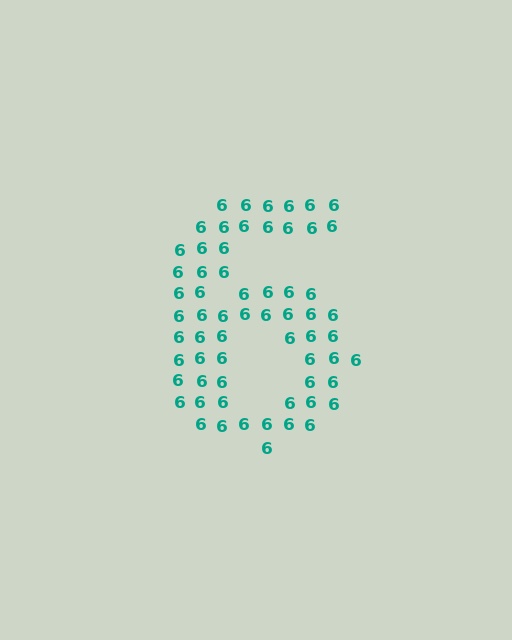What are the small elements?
The small elements are digit 6's.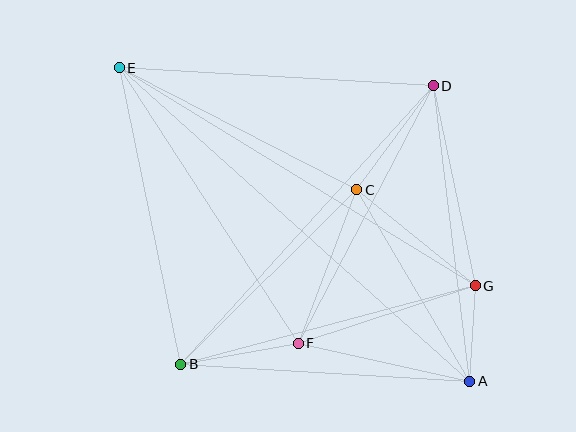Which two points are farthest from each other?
Points A and E are farthest from each other.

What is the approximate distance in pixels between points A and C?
The distance between A and C is approximately 222 pixels.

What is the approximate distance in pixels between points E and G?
The distance between E and G is approximately 418 pixels.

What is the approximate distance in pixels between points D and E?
The distance between D and E is approximately 314 pixels.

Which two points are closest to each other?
Points A and G are closest to each other.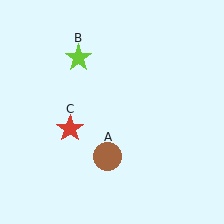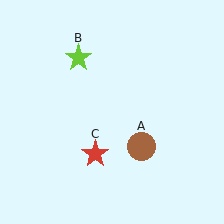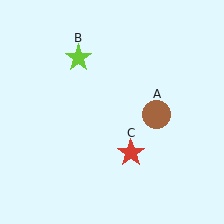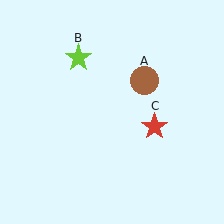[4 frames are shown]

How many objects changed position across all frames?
2 objects changed position: brown circle (object A), red star (object C).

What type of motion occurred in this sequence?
The brown circle (object A), red star (object C) rotated counterclockwise around the center of the scene.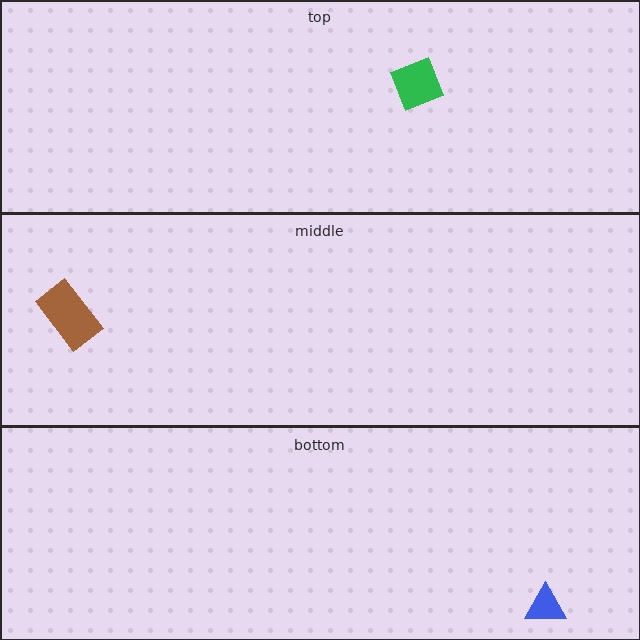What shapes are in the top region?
The green diamond.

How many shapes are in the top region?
1.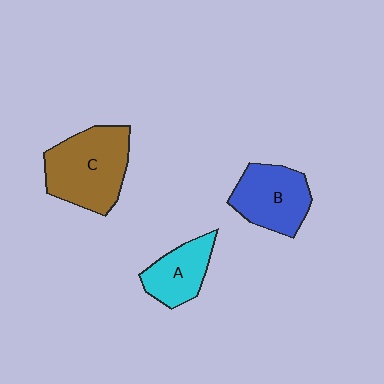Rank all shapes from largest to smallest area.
From largest to smallest: C (brown), B (blue), A (cyan).